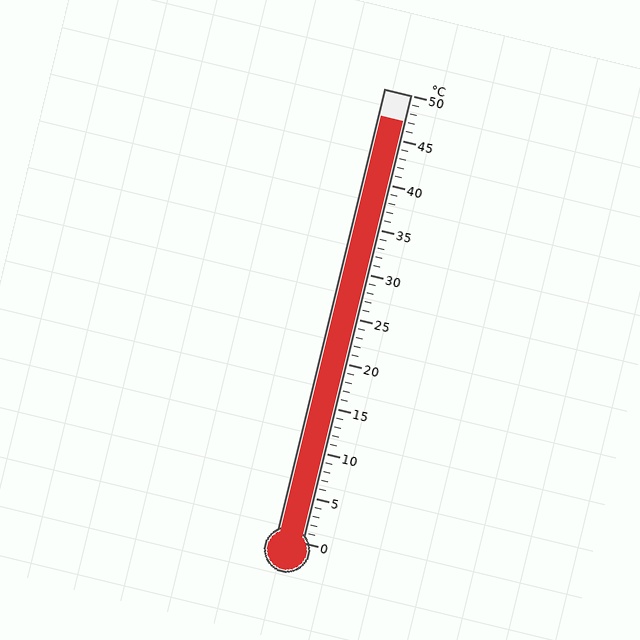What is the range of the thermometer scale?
The thermometer scale ranges from 0°C to 50°C.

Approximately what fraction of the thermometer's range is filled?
The thermometer is filled to approximately 95% of its range.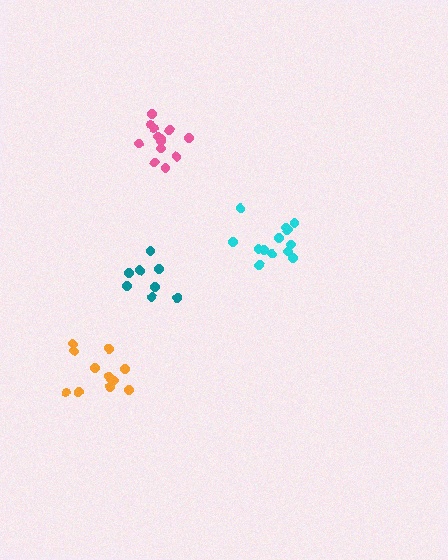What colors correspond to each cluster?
The clusters are colored: cyan, teal, pink, orange.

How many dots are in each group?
Group 1: 13 dots, Group 2: 8 dots, Group 3: 13 dots, Group 4: 11 dots (45 total).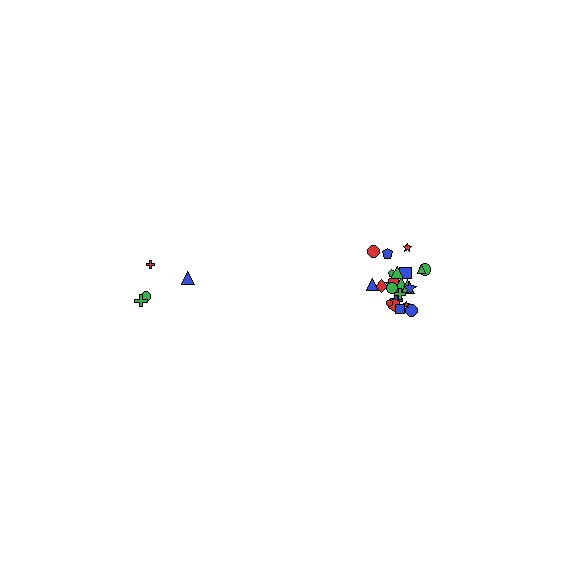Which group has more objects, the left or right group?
The right group.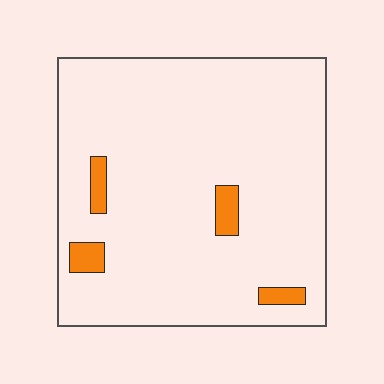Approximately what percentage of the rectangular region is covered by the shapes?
Approximately 5%.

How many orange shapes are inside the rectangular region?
4.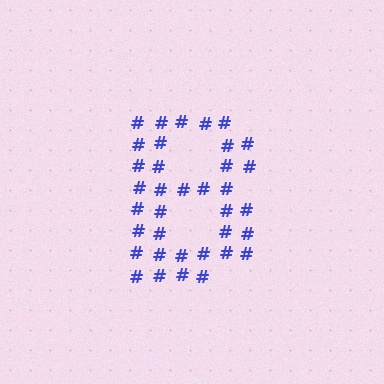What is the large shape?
The large shape is the letter B.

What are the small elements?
The small elements are hash symbols.